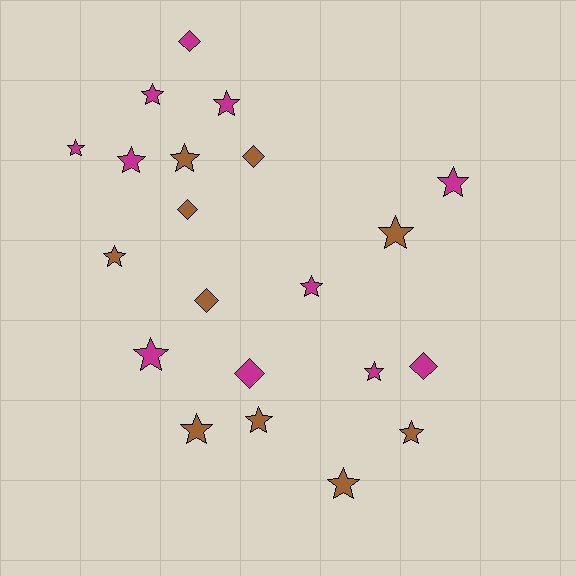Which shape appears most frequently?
Star, with 15 objects.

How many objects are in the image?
There are 21 objects.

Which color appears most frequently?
Magenta, with 11 objects.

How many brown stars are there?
There are 7 brown stars.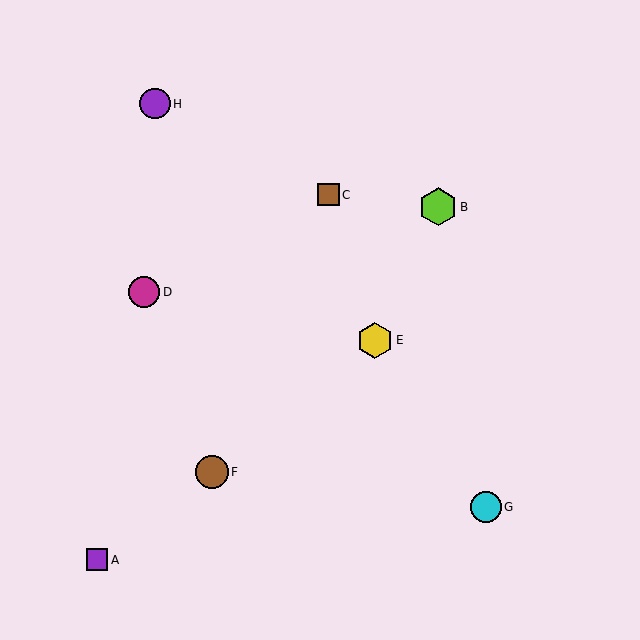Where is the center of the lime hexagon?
The center of the lime hexagon is at (438, 207).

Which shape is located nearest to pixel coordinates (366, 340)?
The yellow hexagon (labeled E) at (375, 340) is nearest to that location.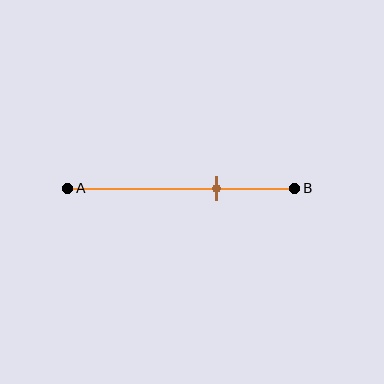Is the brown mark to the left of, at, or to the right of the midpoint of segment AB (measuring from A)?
The brown mark is to the right of the midpoint of segment AB.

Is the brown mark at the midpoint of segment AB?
No, the mark is at about 65% from A, not at the 50% midpoint.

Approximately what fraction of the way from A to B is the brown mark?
The brown mark is approximately 65% of the way from A to B.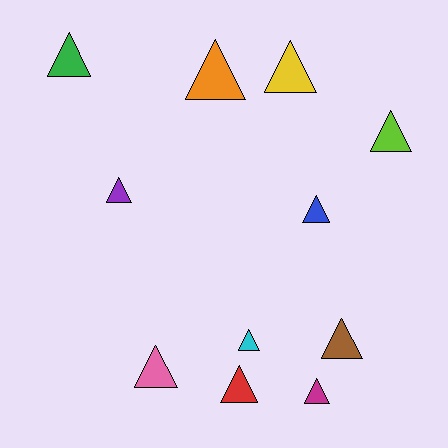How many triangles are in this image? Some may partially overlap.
There are 11 triangles.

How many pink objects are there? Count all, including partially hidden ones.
There is 1 pink object.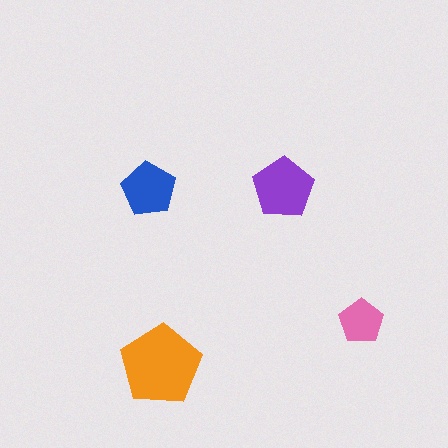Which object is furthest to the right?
The pink pentagon is rightmost.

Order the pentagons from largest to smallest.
the orange one, the purple one, the blue one, the pink one.